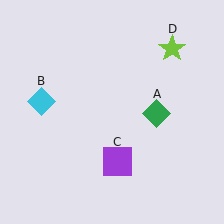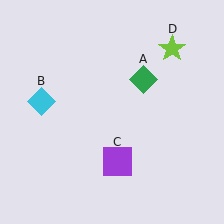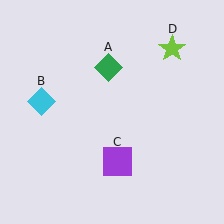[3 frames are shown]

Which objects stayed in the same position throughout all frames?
Cyan diamond (object B) and purple square (object C) and lime star (object D) remained stationary.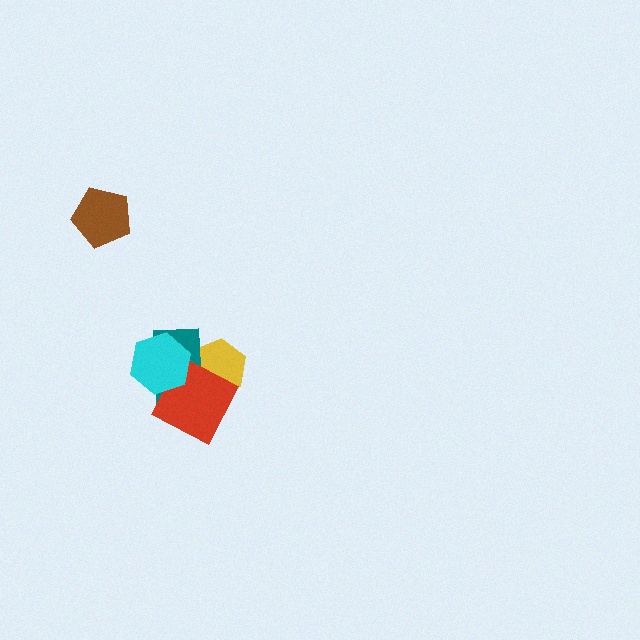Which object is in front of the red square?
The cyan hexagon is in front of the red square.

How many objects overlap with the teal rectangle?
3 objects overlap with the teal rectangle.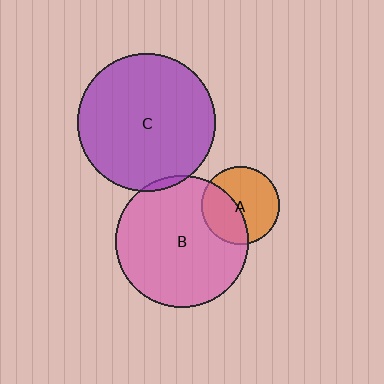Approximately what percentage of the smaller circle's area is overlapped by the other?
Approximately 40%.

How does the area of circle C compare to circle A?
Approximately 3.1 times.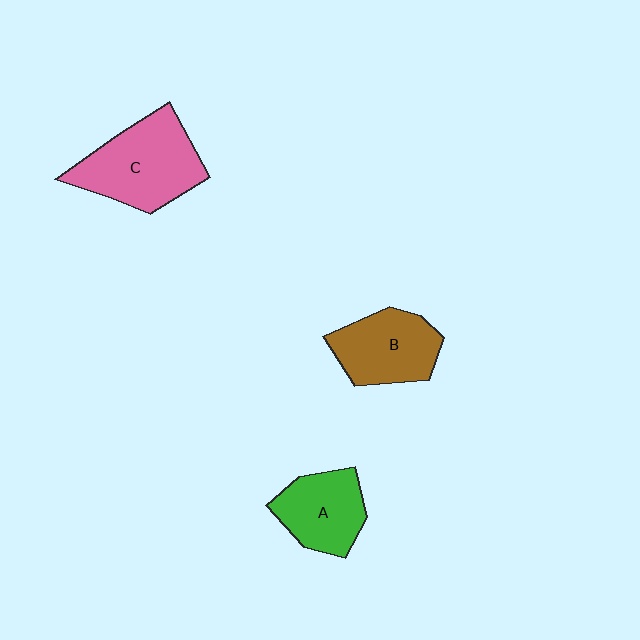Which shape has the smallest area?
Shape A (green).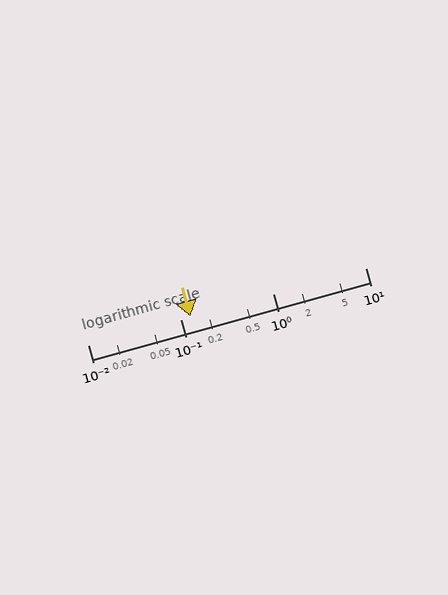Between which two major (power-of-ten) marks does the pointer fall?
The pointer is between 0.1 and 1.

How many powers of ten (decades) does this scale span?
The scale spans 3 decades, from 0.01 to 10.